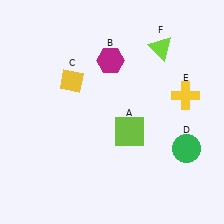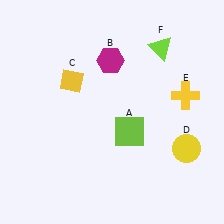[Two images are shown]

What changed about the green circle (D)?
In Image 1, D is green. In Image 2, it changed to yellow.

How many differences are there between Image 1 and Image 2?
There is 1 difference between the two images.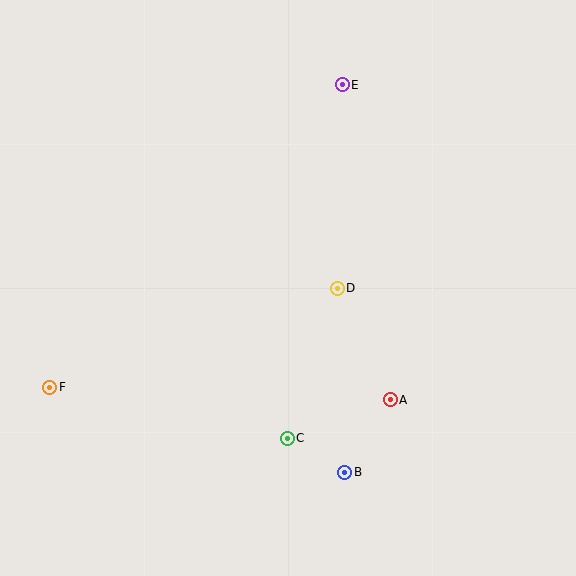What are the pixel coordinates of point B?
Point B is at (345, 472).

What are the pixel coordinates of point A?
Point A is at (390, 400).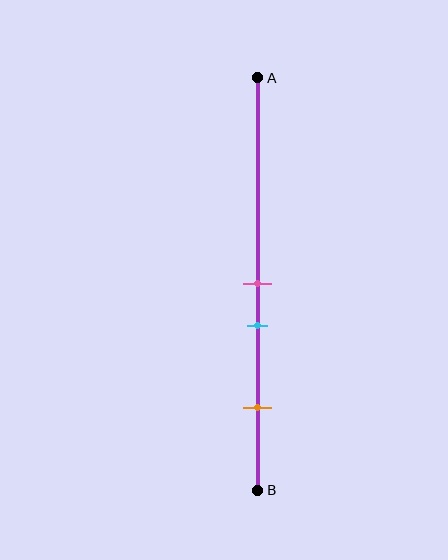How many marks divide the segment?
There are 3 marks dividing the segment.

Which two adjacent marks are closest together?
The pink and cyan marks are the closest adjacent pair.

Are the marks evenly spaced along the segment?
No, the marks are not evenly spaced.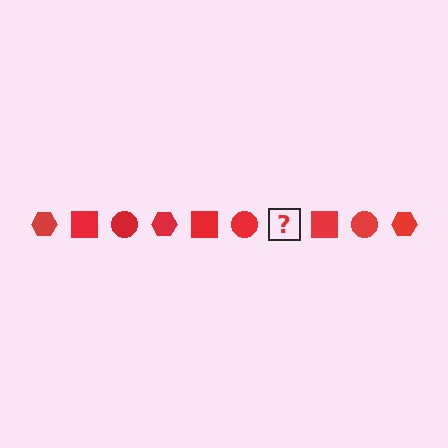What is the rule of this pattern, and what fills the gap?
The rule is that the pattern cycles through hexagon, square, circle shapes in red. The gap should be filled with a red hexagon.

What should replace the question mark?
The question mark should be replaced with a red hexagon.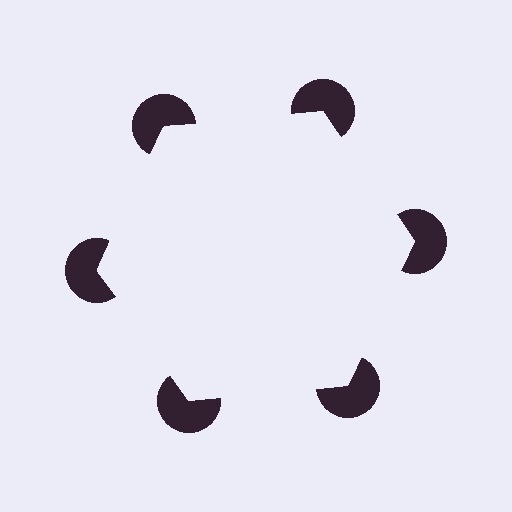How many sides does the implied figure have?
6 sides.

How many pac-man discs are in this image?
There are 6 — one at each vertex of the illusory hexagon.